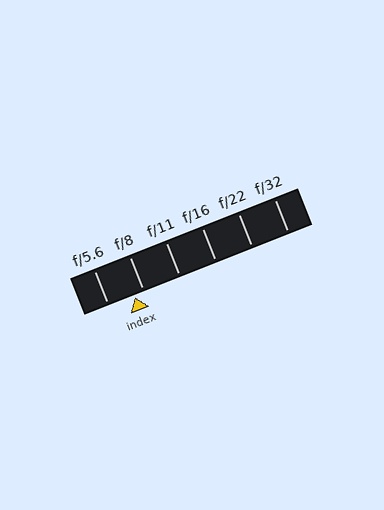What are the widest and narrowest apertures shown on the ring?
The widest aperture shown is f/5.6 and the narrowest is f/32.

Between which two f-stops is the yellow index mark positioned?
The index mark is between f/5.6 and f/8.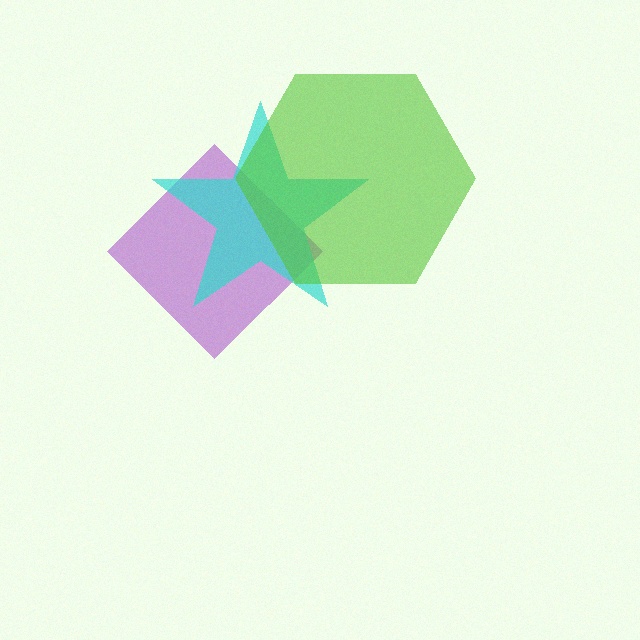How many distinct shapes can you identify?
There are 3 distinct shapes: a purple diamond, a cyan star, a lime hexagon.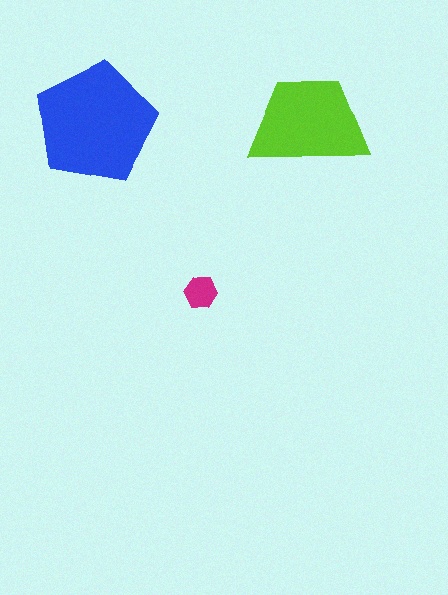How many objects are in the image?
There are 3 objects in the image.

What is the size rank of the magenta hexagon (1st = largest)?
3rd.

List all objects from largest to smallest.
The blue pentagon, the lime trapezoid, the magenta hexagon.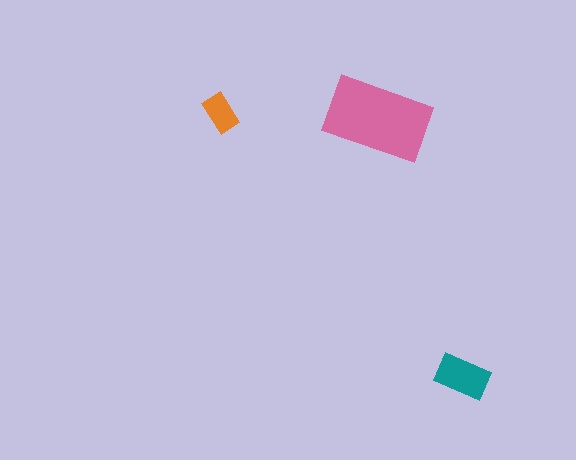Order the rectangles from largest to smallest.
the pink one, the teal one, the orange one.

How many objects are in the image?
There are 3 objects in the image.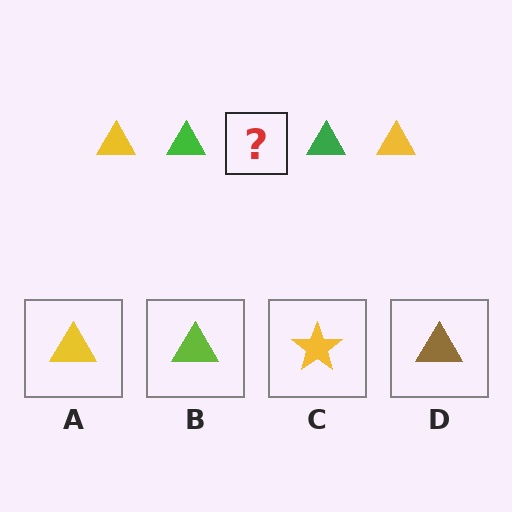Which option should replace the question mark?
Option A.